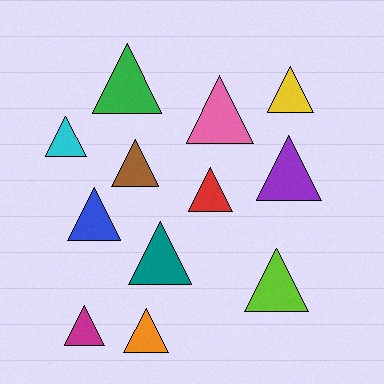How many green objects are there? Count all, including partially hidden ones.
There is 1 green object.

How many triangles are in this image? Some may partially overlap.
There are 12 triangles.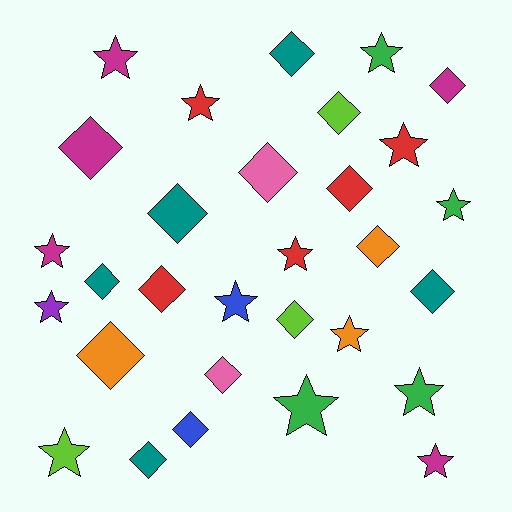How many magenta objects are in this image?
There are 5 magenta objects.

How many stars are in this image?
There are 14 stars.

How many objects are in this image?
There are 30 objects.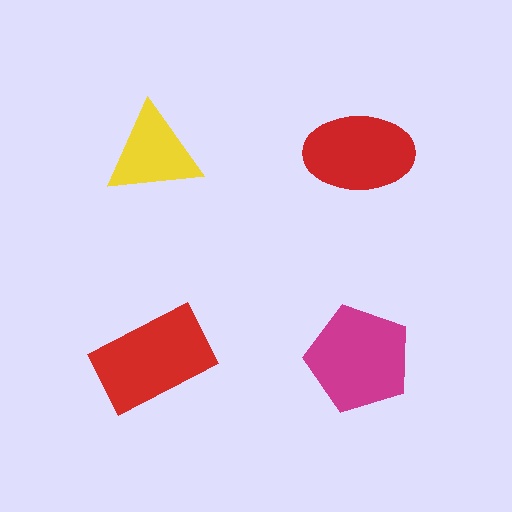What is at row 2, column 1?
A red rectangle.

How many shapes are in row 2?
2 shapes.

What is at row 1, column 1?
A yellow triangle.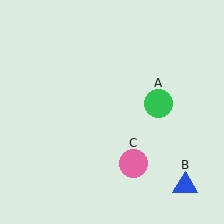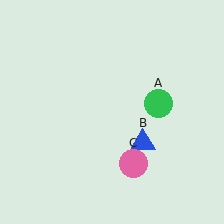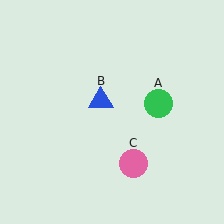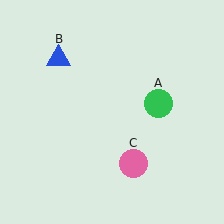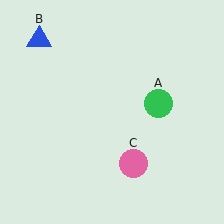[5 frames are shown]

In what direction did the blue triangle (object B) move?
The blue triangle (object B) moved up and to the left.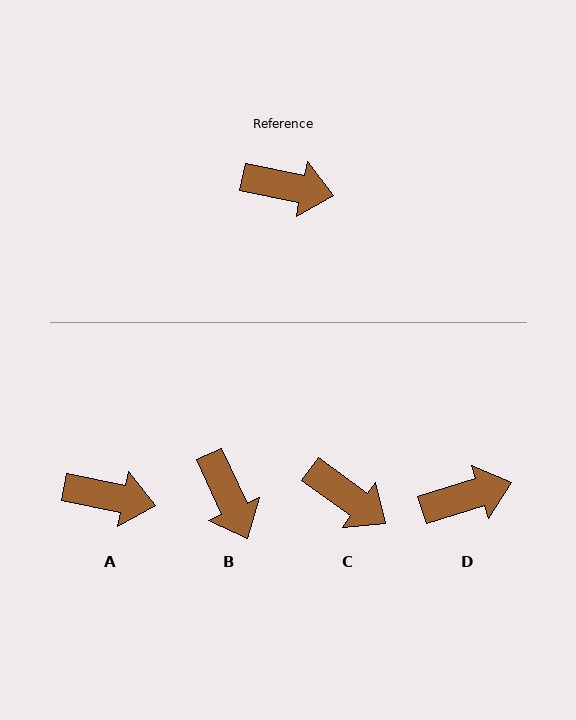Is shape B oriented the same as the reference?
No, it is off by about 54 degrees.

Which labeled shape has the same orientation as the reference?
A.